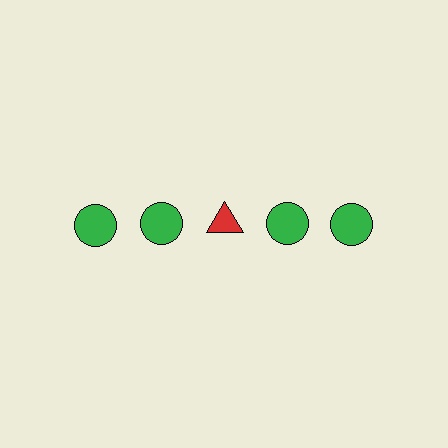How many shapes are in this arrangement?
There are 5 shapes arranged in a grid pattern.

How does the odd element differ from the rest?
It differs in both color (red instead of green) and shape (triangle instead of circle).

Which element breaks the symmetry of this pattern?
The red triangle in the top row, center column breaks the symmetry. All other shapes are green circles.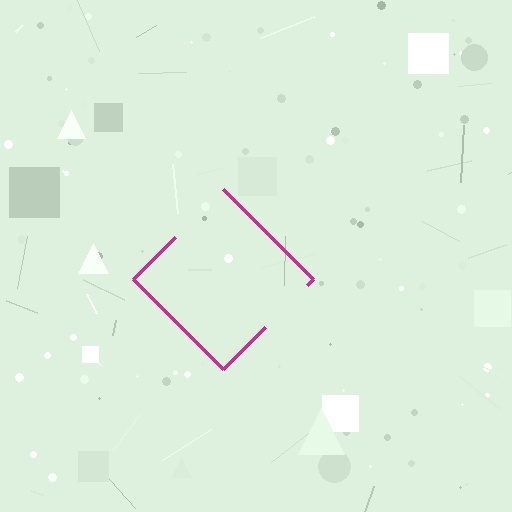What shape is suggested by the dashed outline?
The dashed outline suggests a diamond.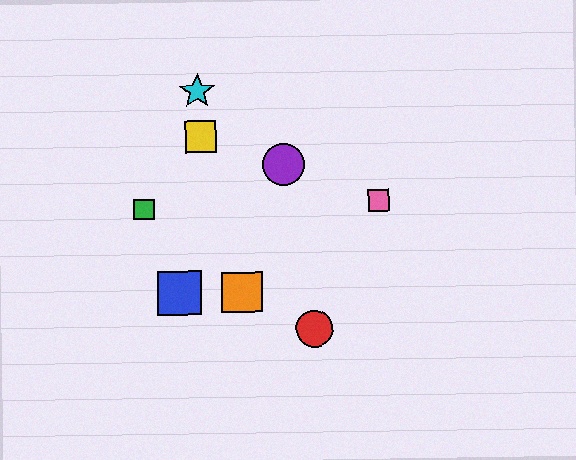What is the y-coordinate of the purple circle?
The purple circle is at y≈164.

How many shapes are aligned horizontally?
2 shapes (the blue square, the orange square) are aligned horizontally.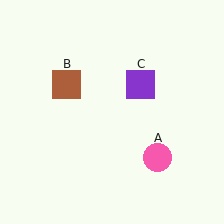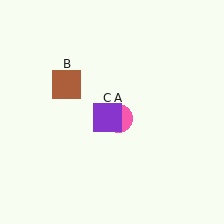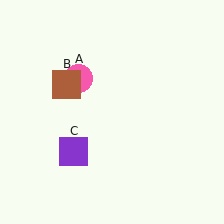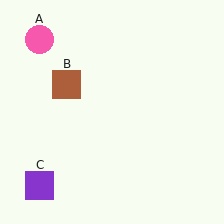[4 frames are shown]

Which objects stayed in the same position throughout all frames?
Brown square (object B) remained stationary.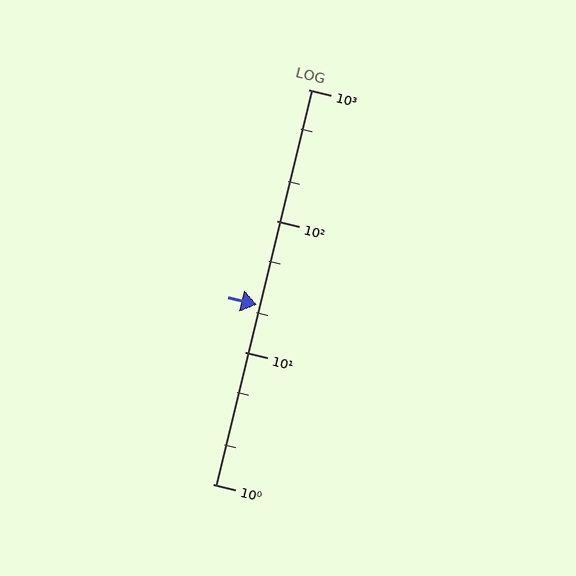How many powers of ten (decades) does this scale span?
The scale spans 3 decades, from 1 to 1000.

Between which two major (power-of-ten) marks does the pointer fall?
The pointer is between 10 and 100.